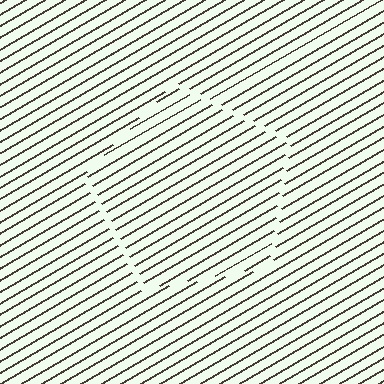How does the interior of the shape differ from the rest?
The interior of the shape contains the same grating, shifted by half a period — the contour is defined by the phase discontinuity where line-ends from the inner and outer gratings abut.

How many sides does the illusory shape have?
5 sides — the line-ends trace a pentagon.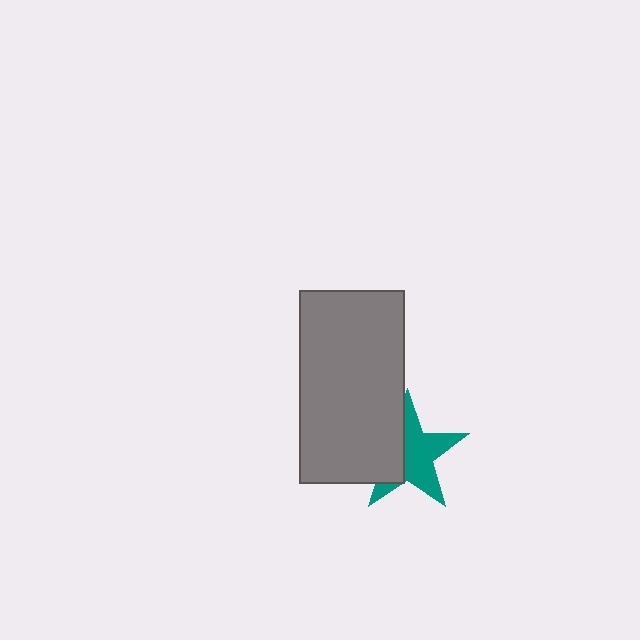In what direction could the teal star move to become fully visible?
The teal star could move right. That would shift it out from behind the gray rectangle entirely.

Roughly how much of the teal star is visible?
About half of it is visible (roughly 60%).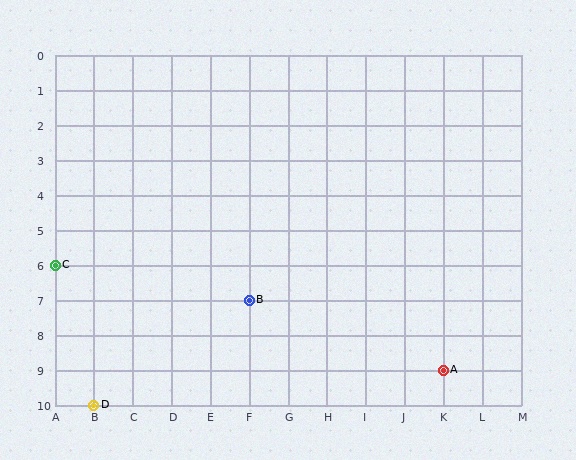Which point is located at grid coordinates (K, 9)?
Point A is at (K, 9).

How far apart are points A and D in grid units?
Points A and D are 9 columns and 1 row apart (about 9.1 grid units diagonally).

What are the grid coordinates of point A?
Point A is at grid coordinates (K, 9).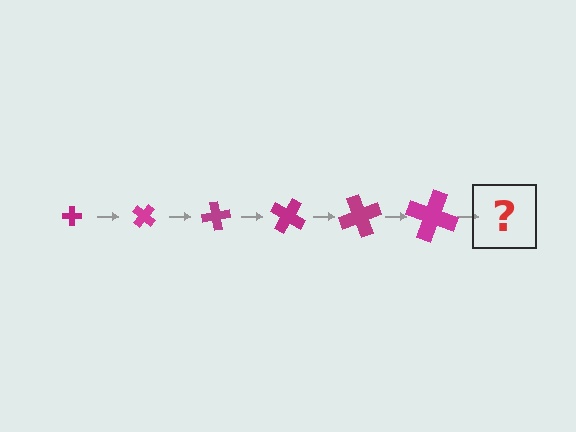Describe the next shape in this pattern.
It should be a cross, larger than the previous one and rotated 240 degrees from the start.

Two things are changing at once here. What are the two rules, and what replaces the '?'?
The two rules are that the cross grows larger each step and it rotates 40 degrees each step. The '?' should be a cross, larger than the previous one and rotated 240 degrees from the start.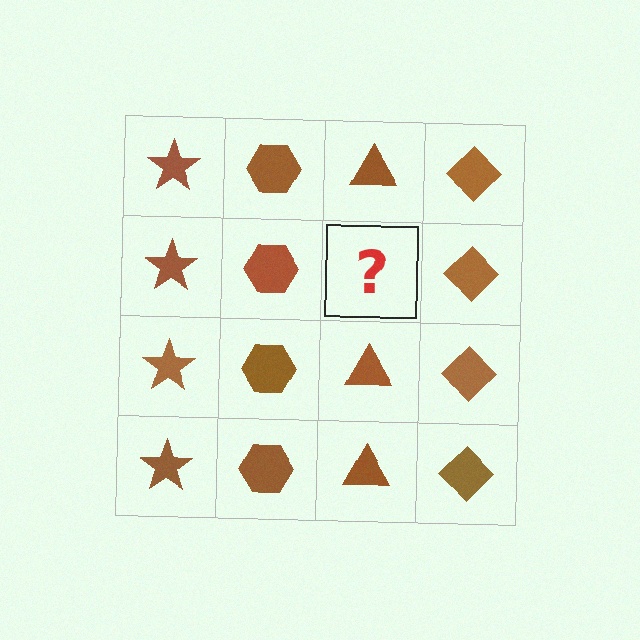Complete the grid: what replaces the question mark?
The question mark should be replaced with a brown triangle.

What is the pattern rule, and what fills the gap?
The rule is that each column has a consistent shape. The gap should be filled with a brown triangle.